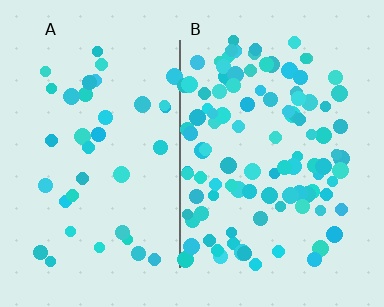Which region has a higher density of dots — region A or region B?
B (the right).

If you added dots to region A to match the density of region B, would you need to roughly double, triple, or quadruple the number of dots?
Approximately triple.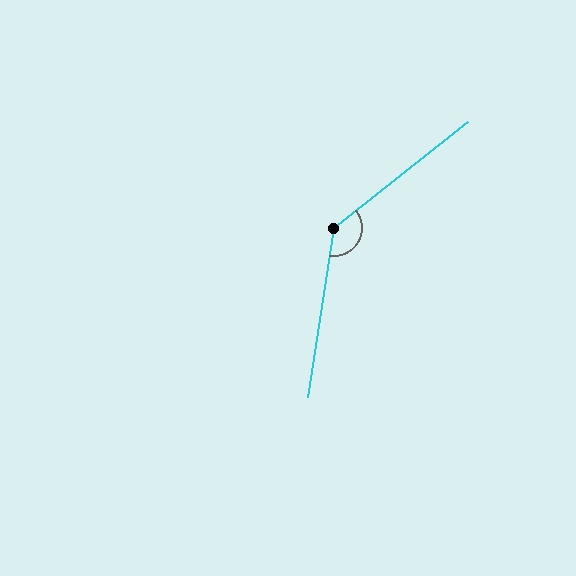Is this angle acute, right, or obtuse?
It is obtuse.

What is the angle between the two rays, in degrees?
Approximately 137 degrees.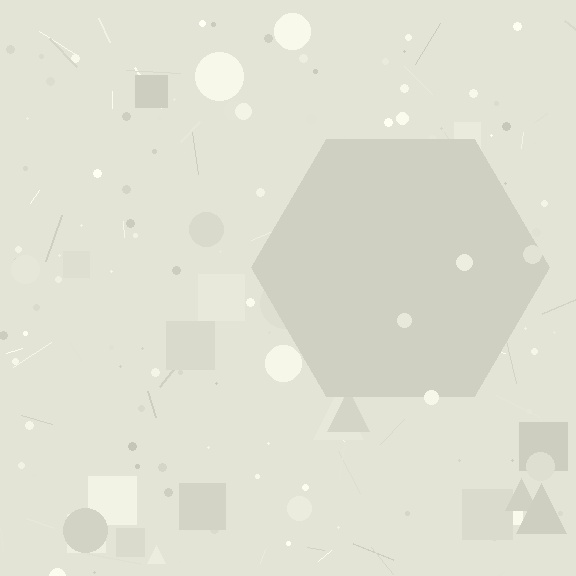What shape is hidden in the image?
A hexagon is hidden in the image.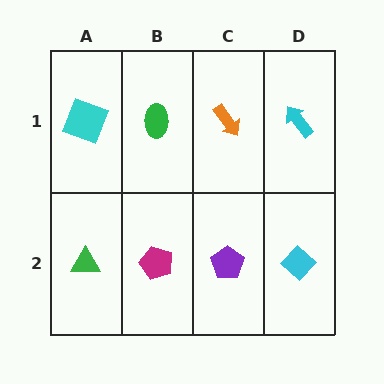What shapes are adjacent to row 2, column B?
A green ellipse (row 1, column B), a green triangle (row 2, column A), a purple pentagon (row 2, column C).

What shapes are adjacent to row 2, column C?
An orange arrow (row 1, column C), a magenta pentagon (row 2, column B), a cyan diamond (row 2, column D).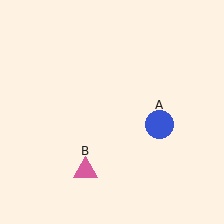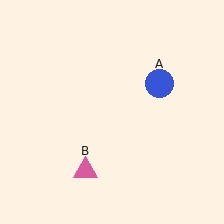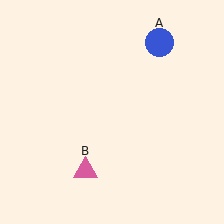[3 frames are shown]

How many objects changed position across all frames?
1 object changed position: blue circle (object A).